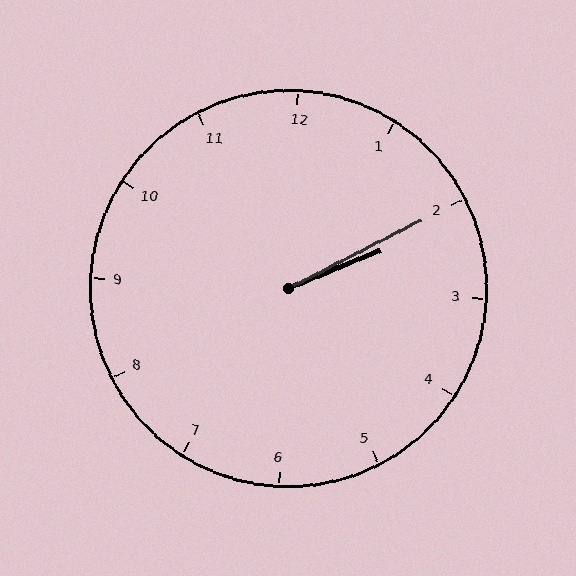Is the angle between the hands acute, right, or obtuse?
It is acute.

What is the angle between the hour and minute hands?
Approximately 5 degrees.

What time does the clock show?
2:10.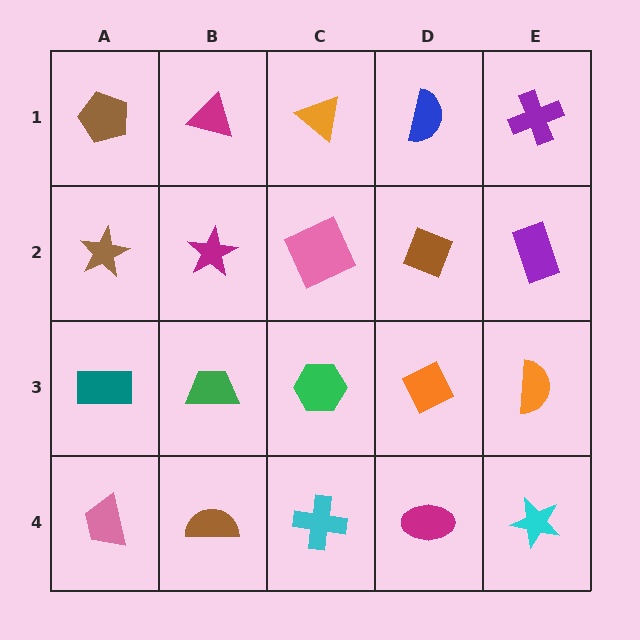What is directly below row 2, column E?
An orange semicircle.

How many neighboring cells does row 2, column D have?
4.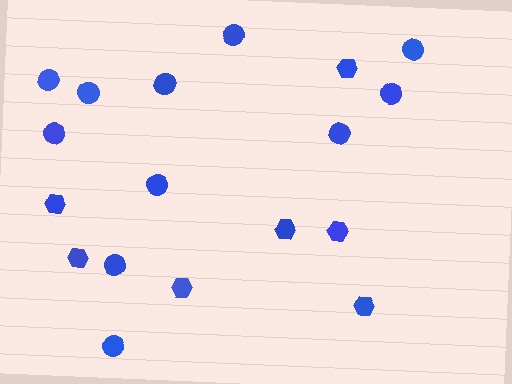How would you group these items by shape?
There are 2 groups: one group of hexagons (7) and one group of circles (11).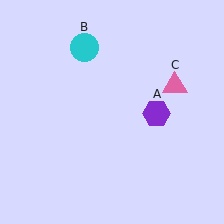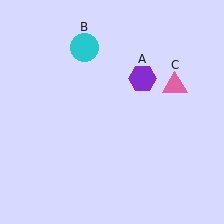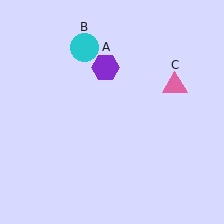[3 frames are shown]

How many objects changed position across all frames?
1 object changed position: purple hexagon (object A).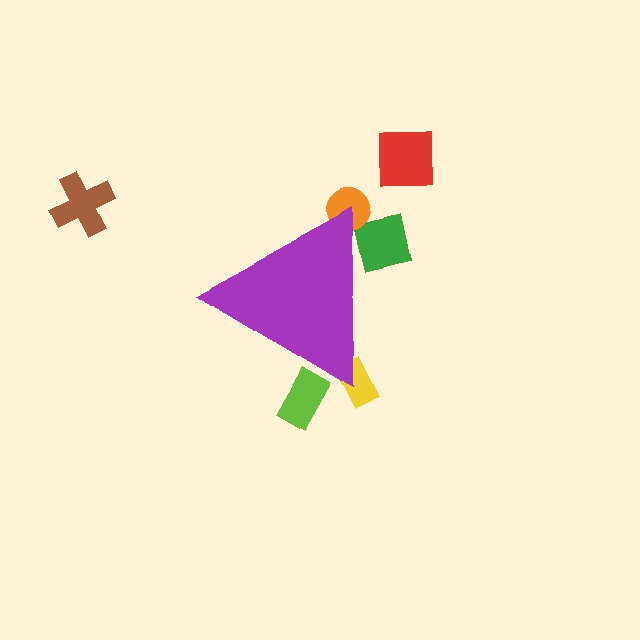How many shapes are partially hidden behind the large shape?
4 shapes are partially hidden.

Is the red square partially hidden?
No, the red square is fully visible.